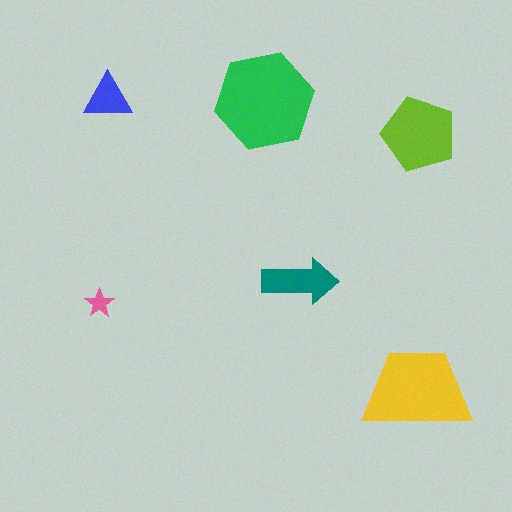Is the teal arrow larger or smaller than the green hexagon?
Smaller.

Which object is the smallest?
The pink star.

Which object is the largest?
The green hexagon.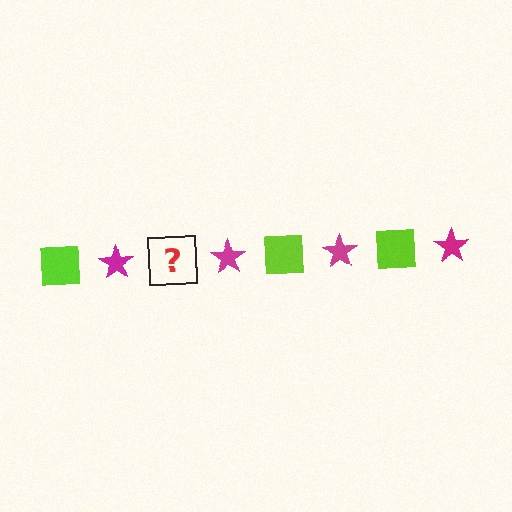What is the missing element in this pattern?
The missing element is a lime square.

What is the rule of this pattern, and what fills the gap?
The rule is that the pattern alternates between lime square and magenta star. The gap should be filled with a lime square.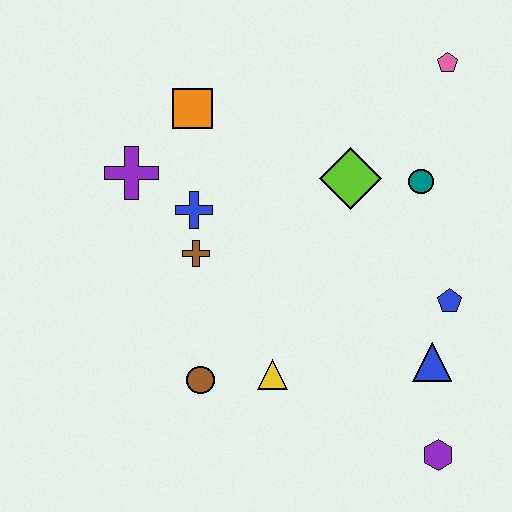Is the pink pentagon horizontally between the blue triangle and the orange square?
No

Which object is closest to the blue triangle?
The blue pentagon is closest to the blue triangle.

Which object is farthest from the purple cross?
The purple hexagon is farthest from the purple cross.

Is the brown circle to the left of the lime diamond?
Yes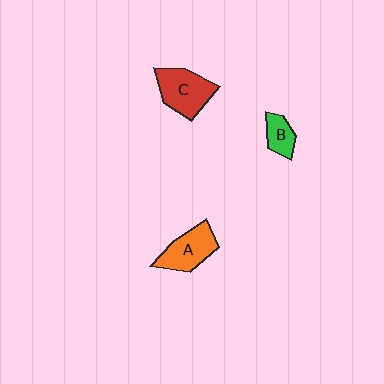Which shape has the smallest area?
Shape B (green).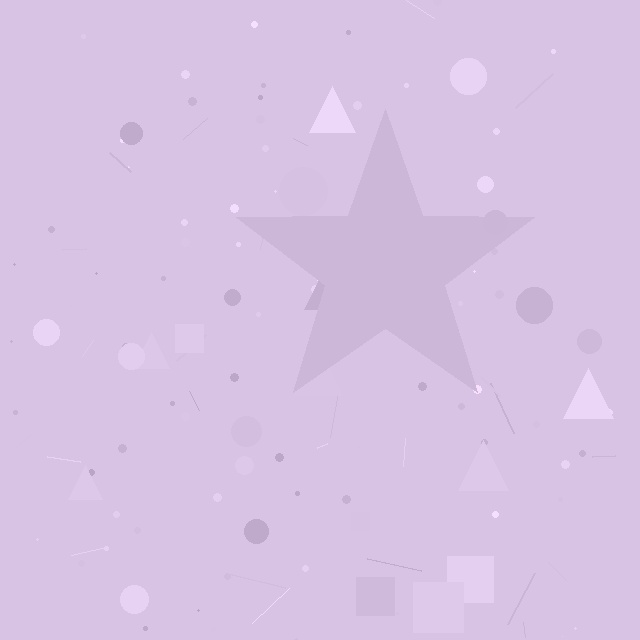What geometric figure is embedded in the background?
A star is embedded in the background.